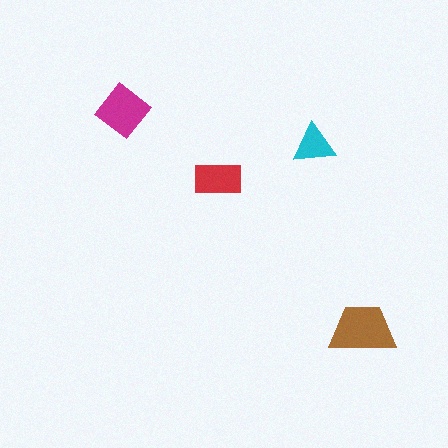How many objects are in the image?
There are 4 objects in the image.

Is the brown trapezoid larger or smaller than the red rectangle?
Larger.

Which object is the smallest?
The cyan triangle.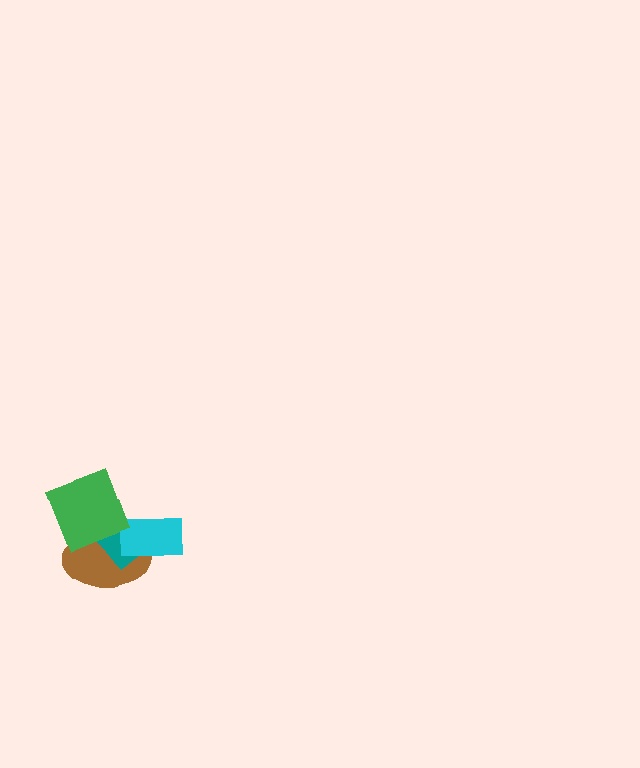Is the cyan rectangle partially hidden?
No, no other shape covers it.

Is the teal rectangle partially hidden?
Yes, it is partially covered by another shape.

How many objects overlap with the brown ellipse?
3 objects overlap with the brown ellipse.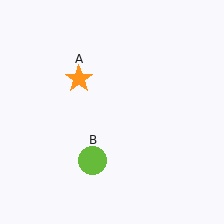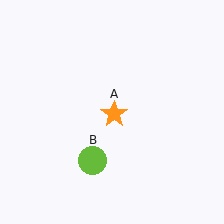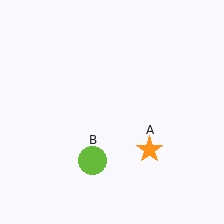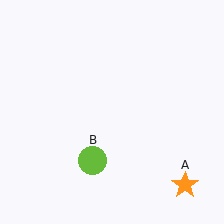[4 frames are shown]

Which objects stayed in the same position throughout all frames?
Lime circle (object B) remained stationary.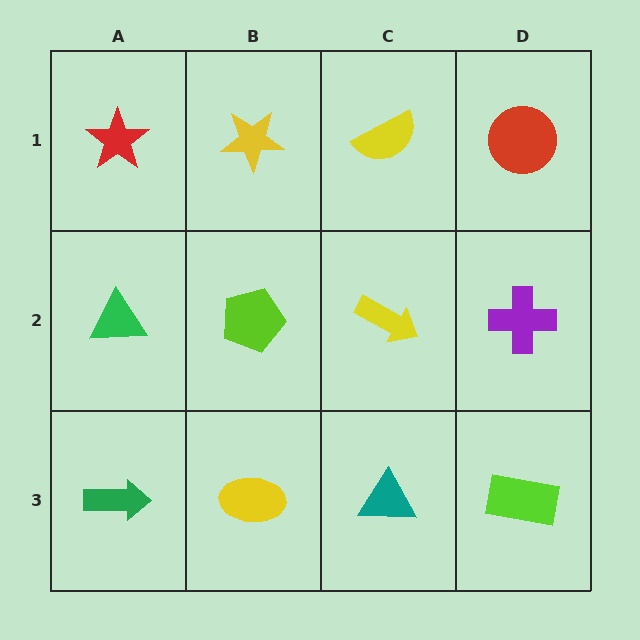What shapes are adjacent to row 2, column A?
A red star (row 1, column A), a green arrow (row 3, column A), a lime pentagon (row 2, column B).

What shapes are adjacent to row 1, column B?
A lime pentagon (row 2, column B), a red star (row 1, column A), a yellow semicircle (row 1, column C).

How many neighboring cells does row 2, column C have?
4.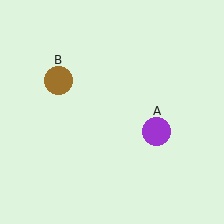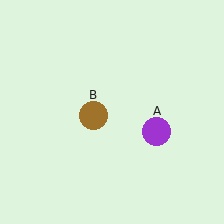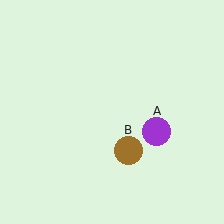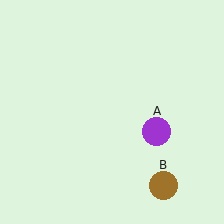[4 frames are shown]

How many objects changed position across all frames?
1 object changed position: brown circle (object B).